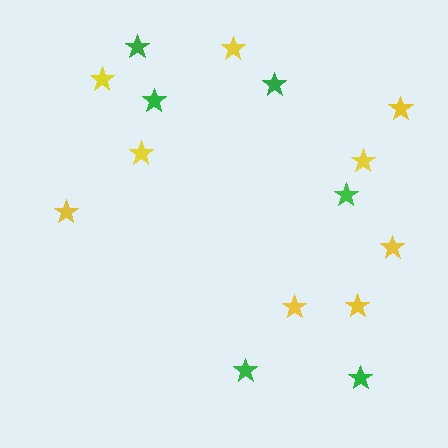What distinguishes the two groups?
There are 2 groups: one group of yellow stars (9) and one group of green stars (6).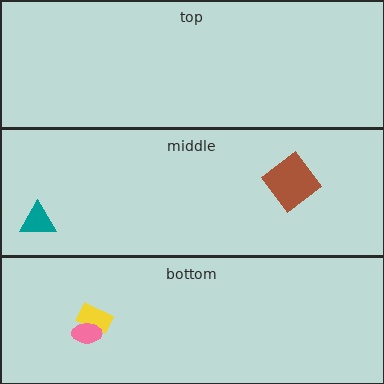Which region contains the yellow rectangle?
The bottom region.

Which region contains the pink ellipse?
The bottom region.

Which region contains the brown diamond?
The middle region.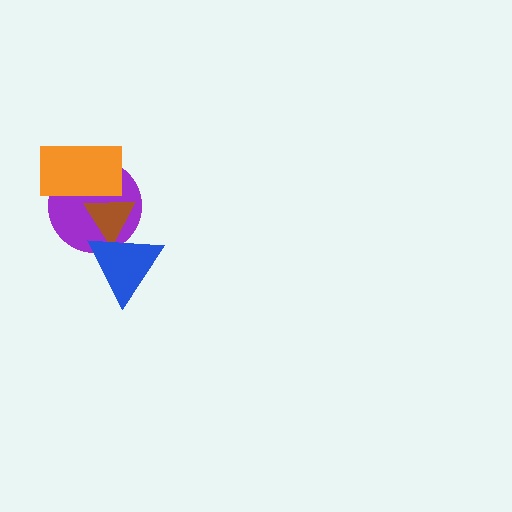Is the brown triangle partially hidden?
Yes, it is partially covered by another shape.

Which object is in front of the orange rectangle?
The brown triangle is in front of the orange rectangle.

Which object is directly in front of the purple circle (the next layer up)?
The orange rectangle is directly in front of the purple circle.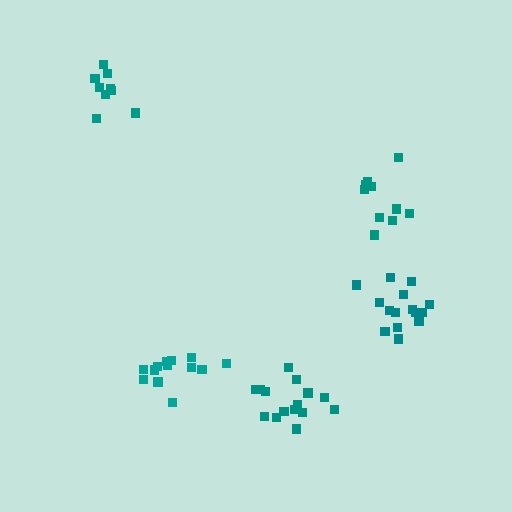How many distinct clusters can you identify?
There are 5 distinct clusters.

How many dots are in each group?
Group 1: 10 dots, Group 2: 15 dots, Group 3: 13 dots, Group 4: 15 dots, Group 5: 9 dots (62 total).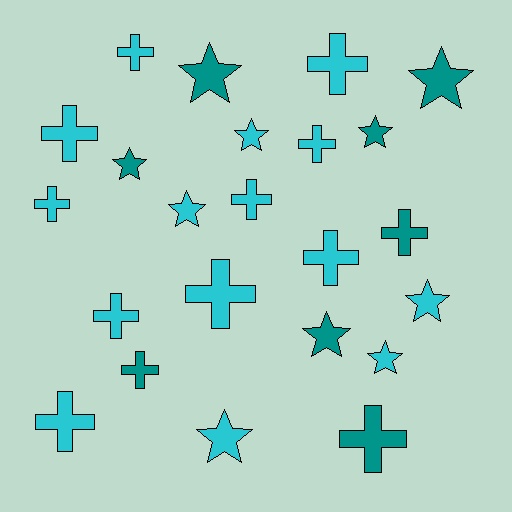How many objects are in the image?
There are 23 objects.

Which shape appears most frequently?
Cross, with 13 objects.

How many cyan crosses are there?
There are 10 cyan crosses.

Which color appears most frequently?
Cyan, with 15 objects.